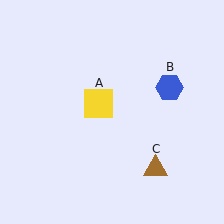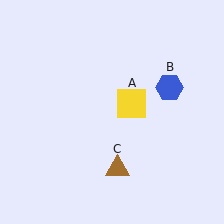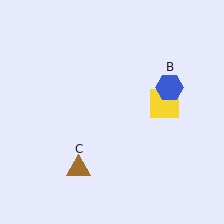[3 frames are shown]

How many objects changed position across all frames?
2 objects changed position: yellow square (object A), brown triangle (object C).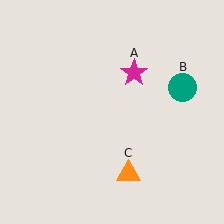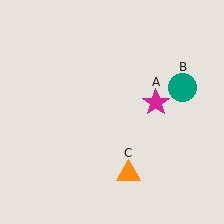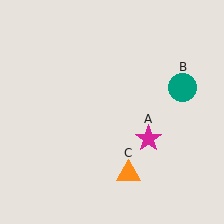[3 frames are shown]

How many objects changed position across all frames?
1 object changed position: magenta star (object A).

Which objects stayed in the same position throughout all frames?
Teal circle (object B) and orange triangle (object C) remained stationary.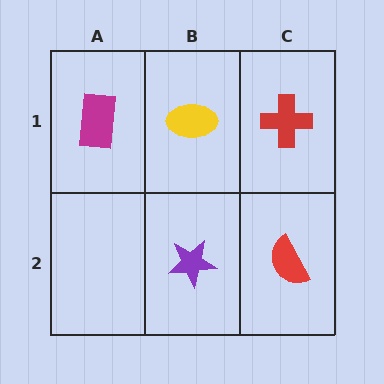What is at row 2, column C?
A red semicircle.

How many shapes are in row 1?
3 shapes.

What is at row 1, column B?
A yellow ellipse.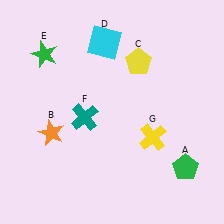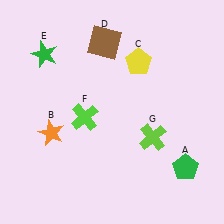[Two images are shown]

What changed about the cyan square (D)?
In Image 1, D is cyan. In Image 2, it changed to brown.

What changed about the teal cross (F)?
In Image 1, F is teal. In Image 2, it changed to lime.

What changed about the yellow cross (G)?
In Image 1, G is yellow. In Image 2, it changed to lime.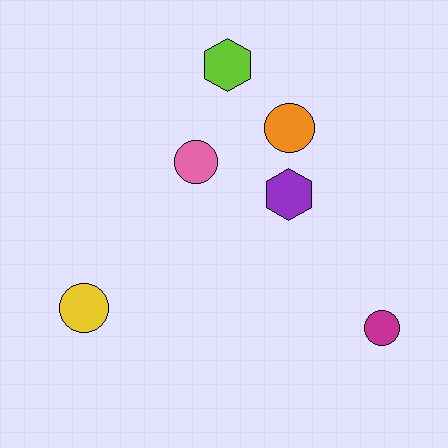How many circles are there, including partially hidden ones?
There are 4 circles.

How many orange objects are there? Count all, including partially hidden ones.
There is 1 orange object.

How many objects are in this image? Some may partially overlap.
There are 6 objects.